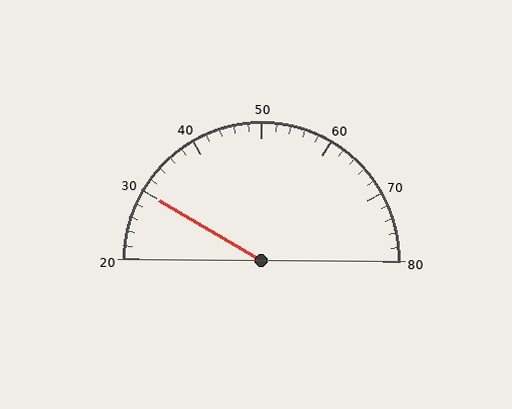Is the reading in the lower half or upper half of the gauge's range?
The reading is in the lower half of the range (20 to 80).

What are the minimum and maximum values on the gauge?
The gauge ranges from 20 to 80.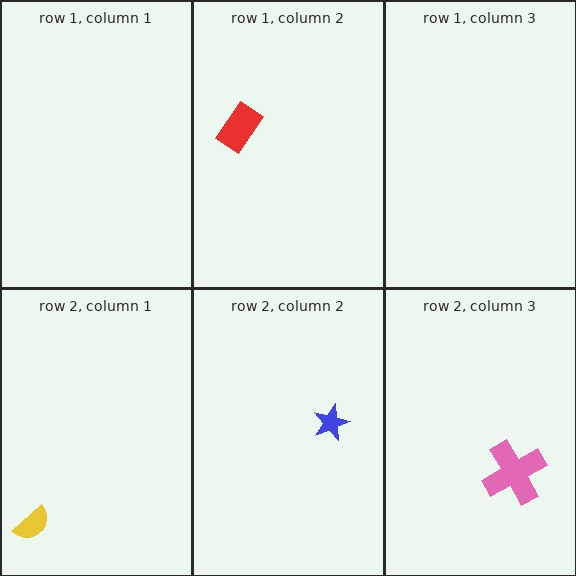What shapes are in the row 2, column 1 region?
The yellow semicircle.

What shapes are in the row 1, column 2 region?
The red rectangle.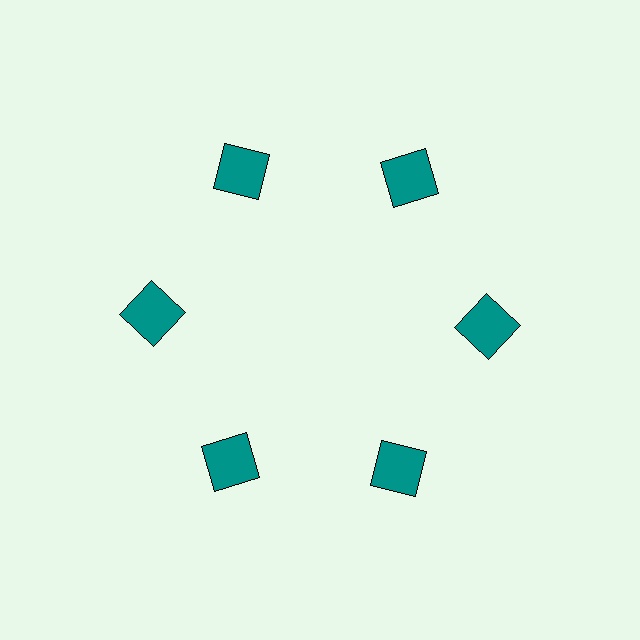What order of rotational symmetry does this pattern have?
This pattern has 6-fold rotational symmetry.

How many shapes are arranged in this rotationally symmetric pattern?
There are 6 shapes, arranged in 6 groups of 1.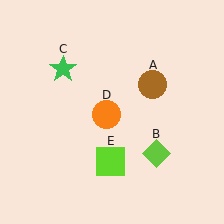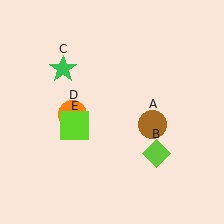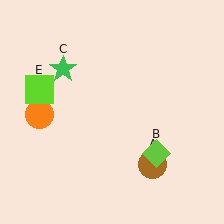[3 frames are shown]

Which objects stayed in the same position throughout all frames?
Lime diamond (object B) and green star (object C) remained stationary.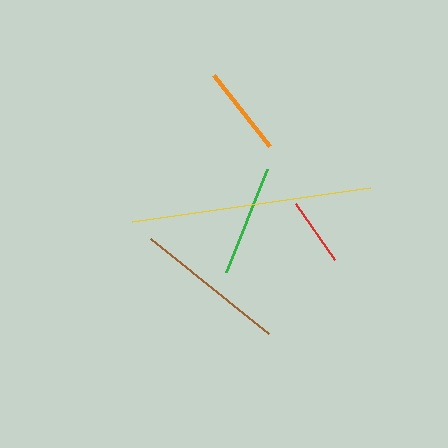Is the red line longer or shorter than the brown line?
The brown line is longer than the red line.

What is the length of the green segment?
The green segment is approximately 112 pixels long.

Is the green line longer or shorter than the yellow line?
The yellow line is longer than the green line.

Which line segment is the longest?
The yellow line is the longest at approximately 241 pixels.